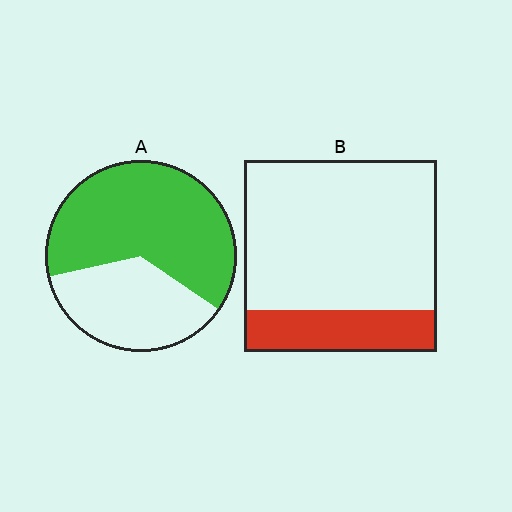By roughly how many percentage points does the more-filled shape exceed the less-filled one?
By roughly 40 percentage points (A over B).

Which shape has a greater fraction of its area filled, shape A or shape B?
Shape A.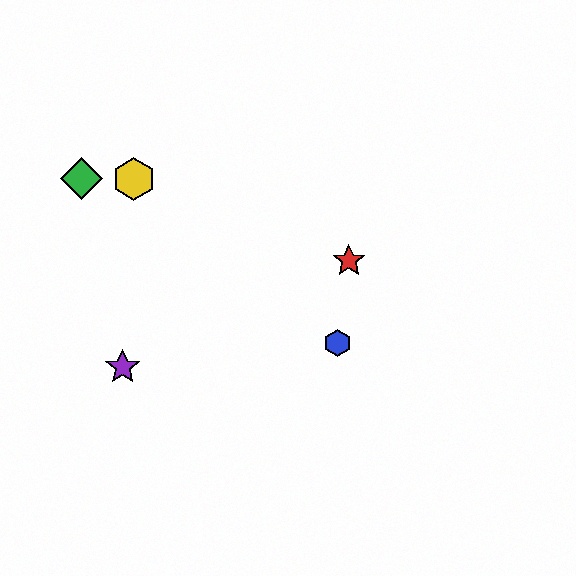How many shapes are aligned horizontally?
2 shapes (the green diamond, the yellow hexagon) are aligned horizontally.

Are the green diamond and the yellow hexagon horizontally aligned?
Yes, both are at y≈179.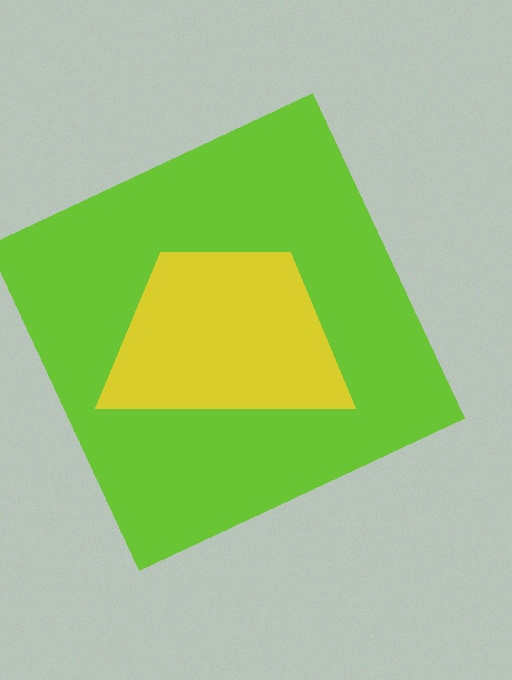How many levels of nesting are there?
2.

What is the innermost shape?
The yellow trapezoid.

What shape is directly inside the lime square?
The yellow trapezoid.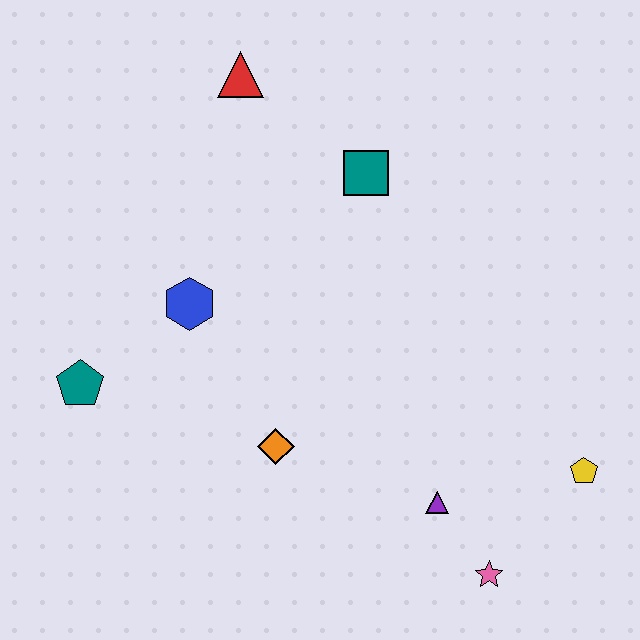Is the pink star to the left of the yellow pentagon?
Yes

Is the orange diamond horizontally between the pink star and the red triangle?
Yes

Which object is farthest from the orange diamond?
The red triangle is farthest from the orange diamond.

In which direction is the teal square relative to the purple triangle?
The teal square is above the purple triangle.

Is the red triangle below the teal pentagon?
No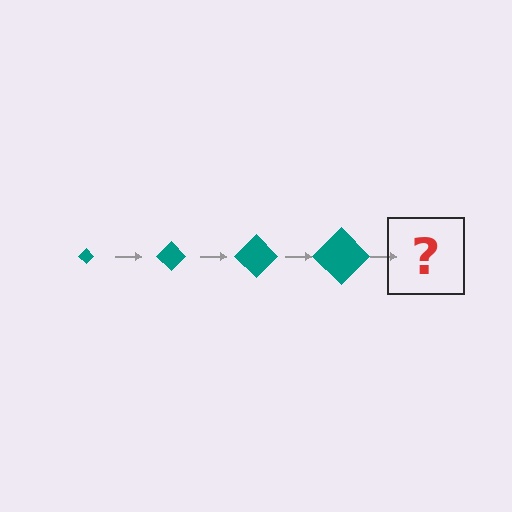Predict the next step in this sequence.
The next step is a teal diamond, larger than the previous one.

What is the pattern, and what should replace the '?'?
The pattern is that the diamond gets progressively larger each step. The '?' should be a teal diamond, larger than the previous one.